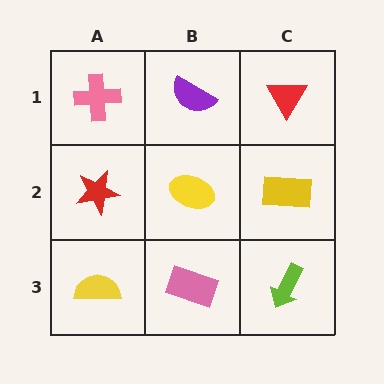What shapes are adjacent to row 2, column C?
A red triangle (row 1, column C), a lime arrow (row 3, column C), a yellow ellipse (row 2, column B).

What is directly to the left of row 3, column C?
A pink rectangle.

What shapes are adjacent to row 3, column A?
A red star (row 2, column A), a pink rectangle (row 3, column B).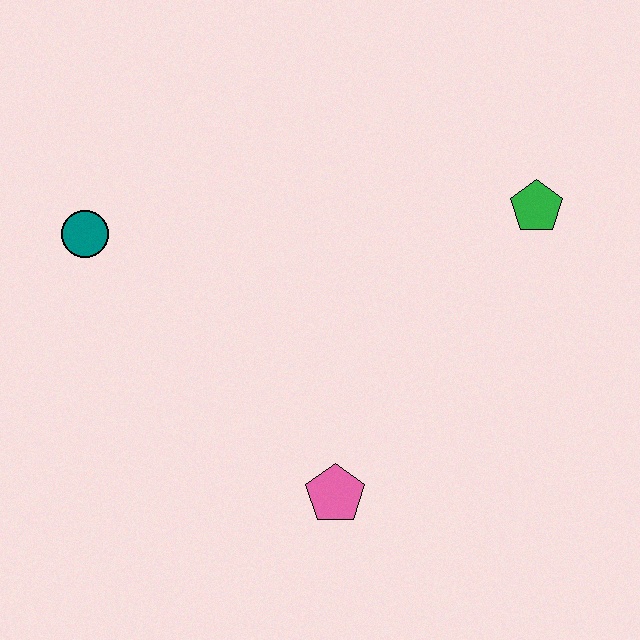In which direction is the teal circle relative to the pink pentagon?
The teal circle is above the pink pentagon.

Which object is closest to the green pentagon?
The pink pentagon is closest to the green pentagon.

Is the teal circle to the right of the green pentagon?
No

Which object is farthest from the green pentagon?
The teal circle is farthest from the green pentagon.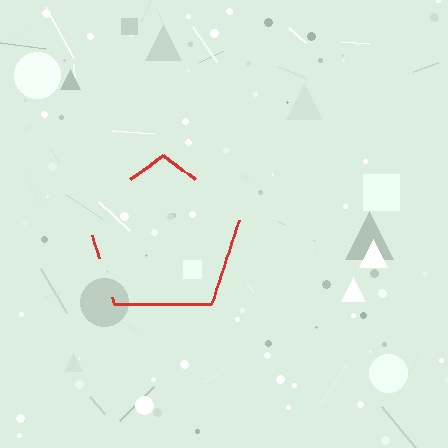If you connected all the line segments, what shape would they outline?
They would outline a pentagon.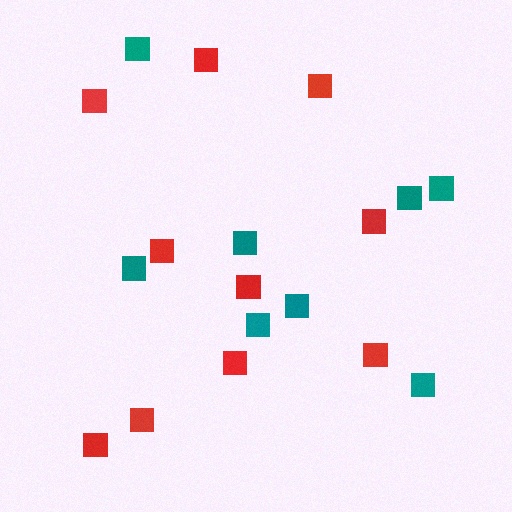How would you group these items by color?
There are 2 groups: one group of red squares (10) and one group of teal squares (8).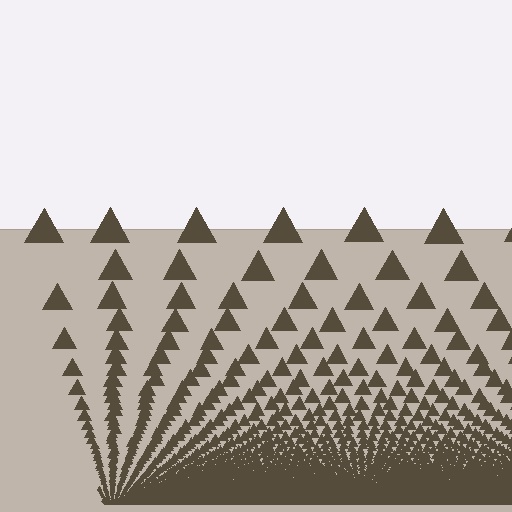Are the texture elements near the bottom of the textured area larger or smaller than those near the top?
Smaller. The gradient is inverted — elements near the bottom are smaller and denser.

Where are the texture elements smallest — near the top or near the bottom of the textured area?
Near the bottom.